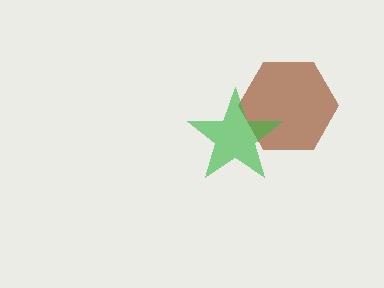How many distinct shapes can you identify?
There are 2 distinct shapes: a brown hexagon, a green star.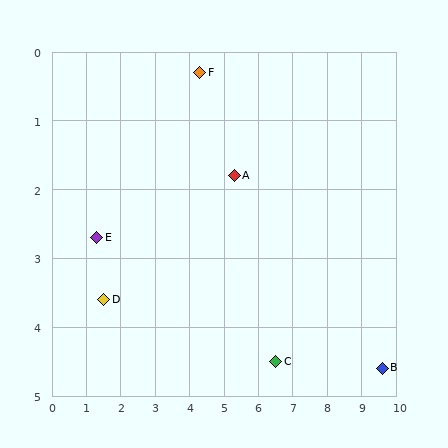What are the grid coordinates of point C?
Point C is at approximately (6.5, 4.5).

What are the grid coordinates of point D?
Point D is at approximately (1.5, 3.6).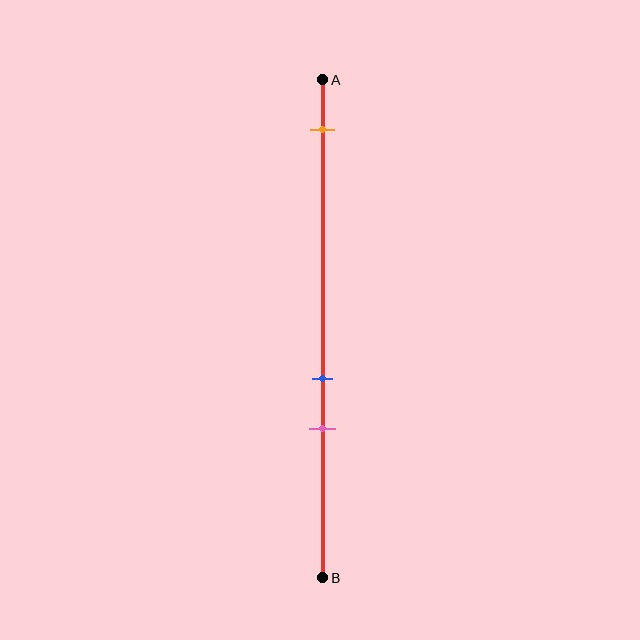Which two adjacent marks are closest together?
The blue and pink marks are the closest adjacent pair.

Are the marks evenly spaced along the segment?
No, the marks are not evenly spaced.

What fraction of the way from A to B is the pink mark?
The pink mark is approximately 70% (0.7) of the way from A to B.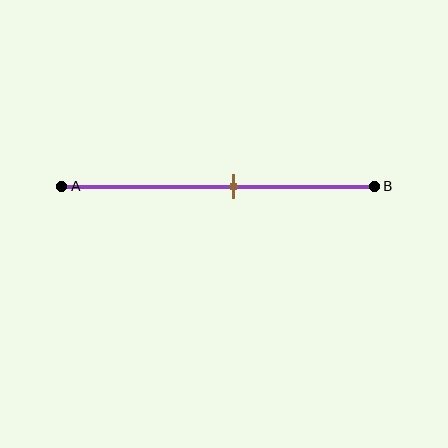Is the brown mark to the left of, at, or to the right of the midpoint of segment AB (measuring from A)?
The brown mark is to the right of the midpoint of segment AB.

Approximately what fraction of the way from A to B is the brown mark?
The brown mark is approximately 55% of the way from A to B.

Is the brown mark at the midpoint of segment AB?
No, the mark is at about 55% from A, not at the 50% midpoint.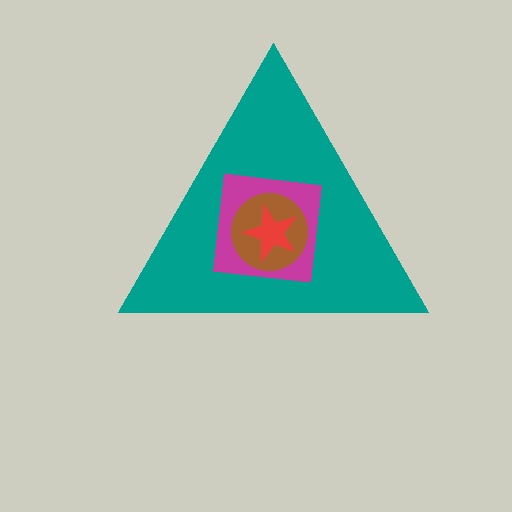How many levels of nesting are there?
4.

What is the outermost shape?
The teal triangle.